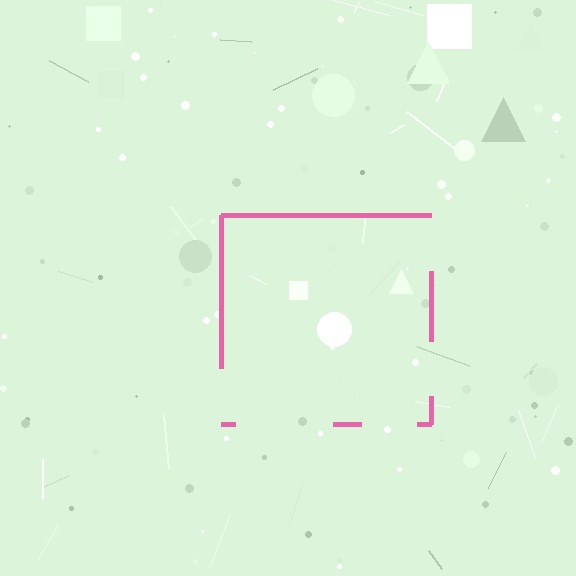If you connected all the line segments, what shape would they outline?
They would outline a square.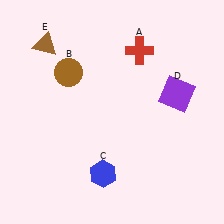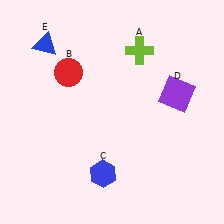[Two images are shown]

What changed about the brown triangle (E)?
In Image 1, E is brown. In Image 2, it changed to blue.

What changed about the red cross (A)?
In Image 1, A is red. In Image 2, it changed to lime.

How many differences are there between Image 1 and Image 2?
There are 3 differences between the two images.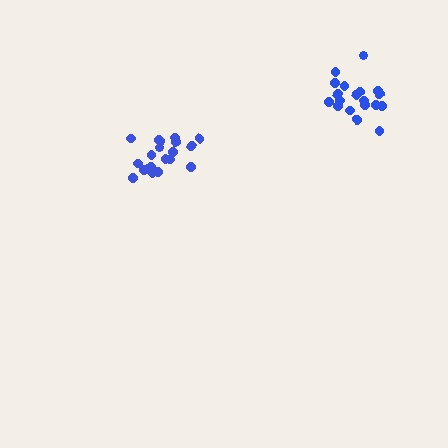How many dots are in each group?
Group 1: 19 dots, Group 2: 19 dots (38 total).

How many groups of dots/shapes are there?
There are 2 groups.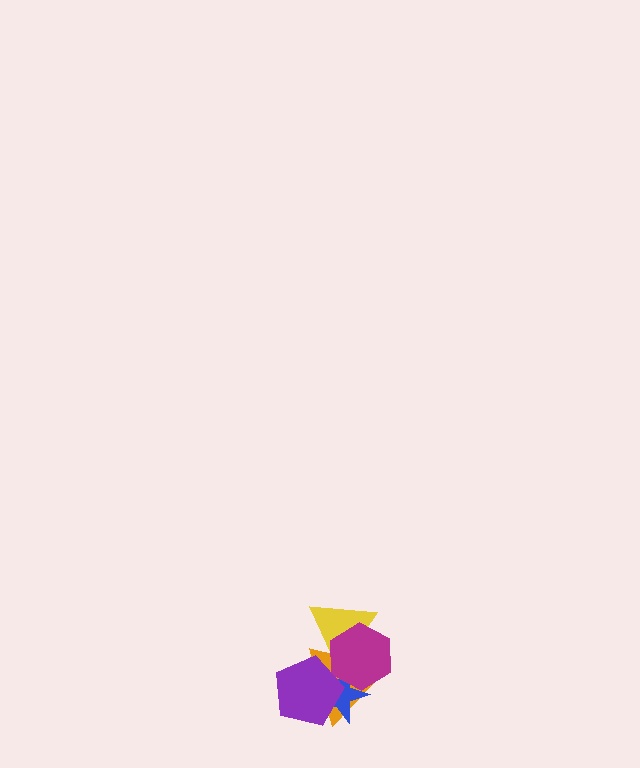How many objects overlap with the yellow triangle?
2 objects overlap with the yellow triangle.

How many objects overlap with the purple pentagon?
3 objects overlap with the purple pentagon.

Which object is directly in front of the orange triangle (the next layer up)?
The blue star is directly in front of the orange triangle.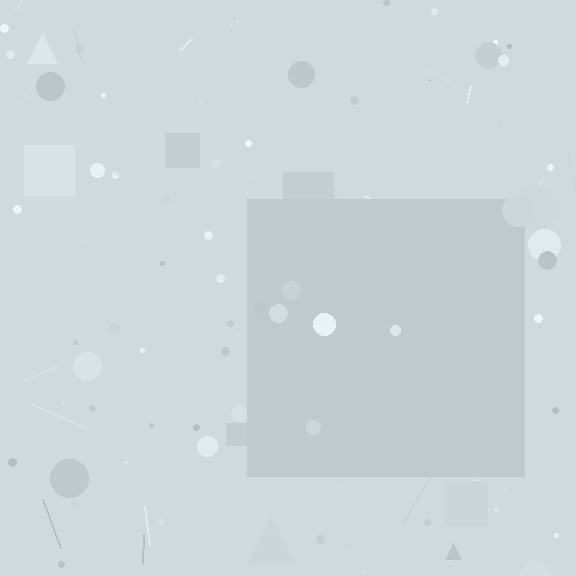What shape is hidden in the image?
A square is hidden in the image.